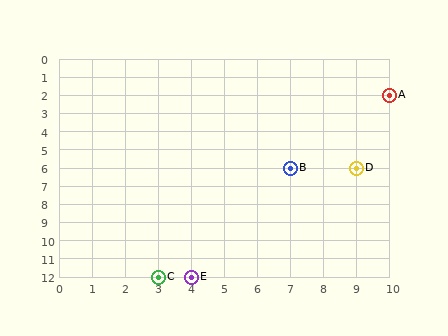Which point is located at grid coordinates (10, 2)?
Point A is at (10, 2).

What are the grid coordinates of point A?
Point A is at grid coordinates (10, 2).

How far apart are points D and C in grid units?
Points D and C are 6 columns and 6 rows apart (about 8.5 grid units diagonally).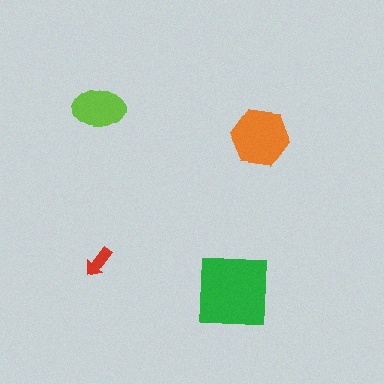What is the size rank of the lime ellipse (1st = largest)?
3rd.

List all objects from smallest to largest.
The red arrow, the lime ellipse, the orange hexagon, the green square.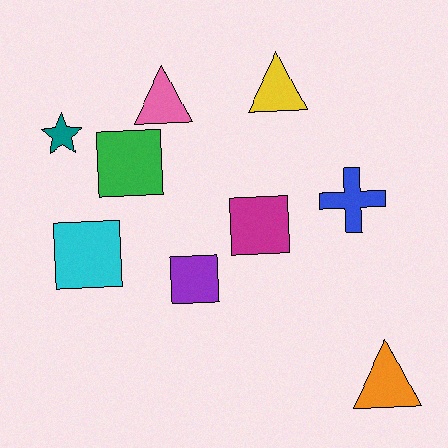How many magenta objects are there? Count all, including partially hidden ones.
There is 1 magenta object.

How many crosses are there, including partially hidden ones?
There is 1 cross.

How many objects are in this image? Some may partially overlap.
There are 9 objects.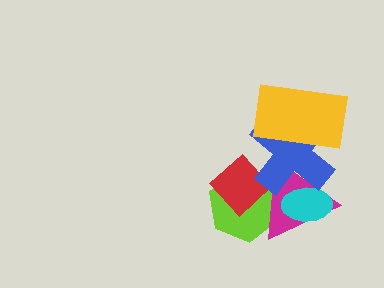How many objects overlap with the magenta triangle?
4 objects overlap with the magenta triangle.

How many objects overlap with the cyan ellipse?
2 objects overlap with the cyan ellipse.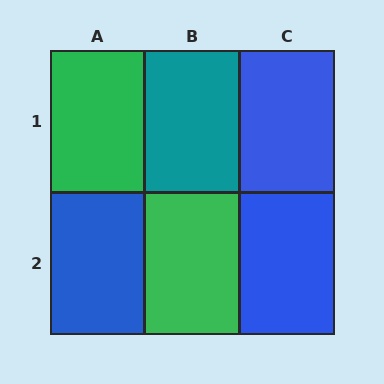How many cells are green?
2 cells are green.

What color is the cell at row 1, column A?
Green.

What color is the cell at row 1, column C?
Blue.